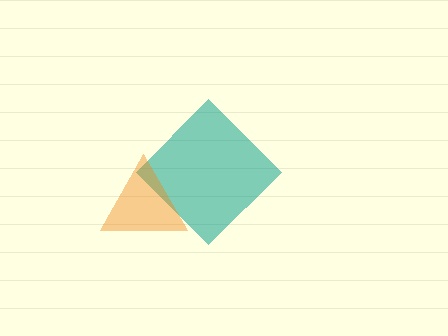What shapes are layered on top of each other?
The layered shapes are: a teal diamond, an orange triangle.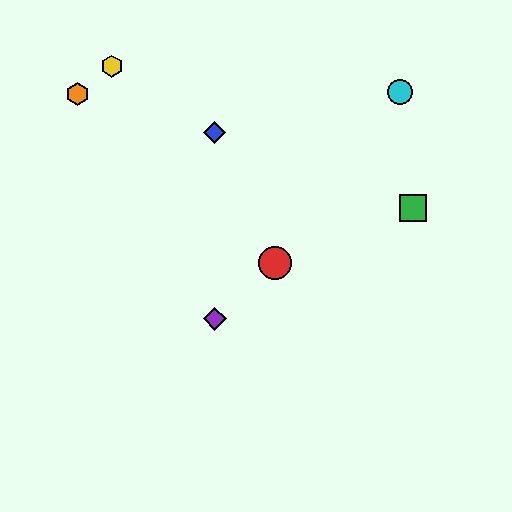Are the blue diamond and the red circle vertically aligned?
No, the blue diamond is at x≈215 and the red circle is at x≈275.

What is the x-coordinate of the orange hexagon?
The orange hexagon is at x≈78.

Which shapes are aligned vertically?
The blue diamond, the purple diamond are aligned vertically.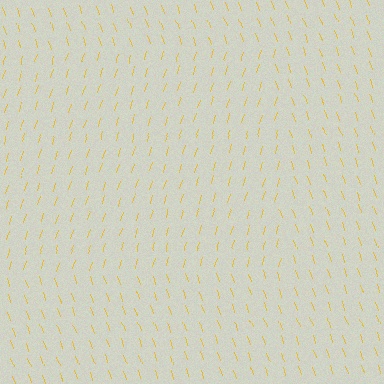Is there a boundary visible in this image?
Yes, there is a texture boundary formed by a change in line orientation.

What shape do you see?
I see a rectangle.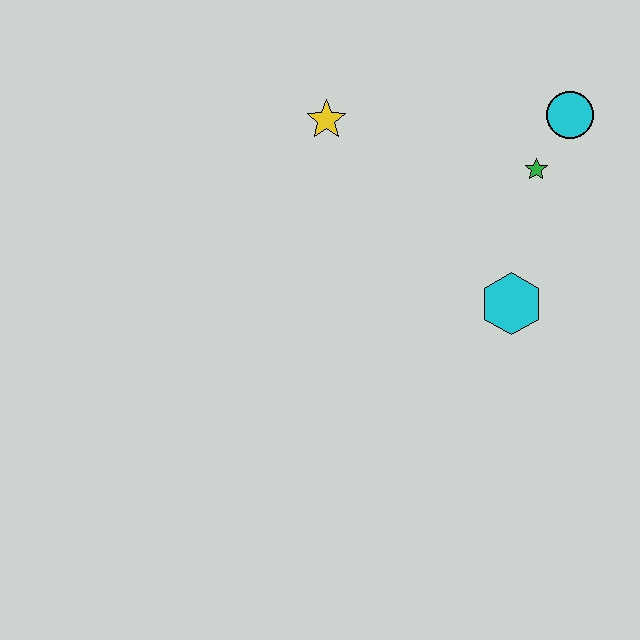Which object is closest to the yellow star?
The green star is closest to the yellow star.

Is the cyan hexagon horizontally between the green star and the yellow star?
Yes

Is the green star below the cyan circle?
Yes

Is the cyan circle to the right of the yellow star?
Yes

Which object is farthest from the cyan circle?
The yellow star is farthest from the cyan circle.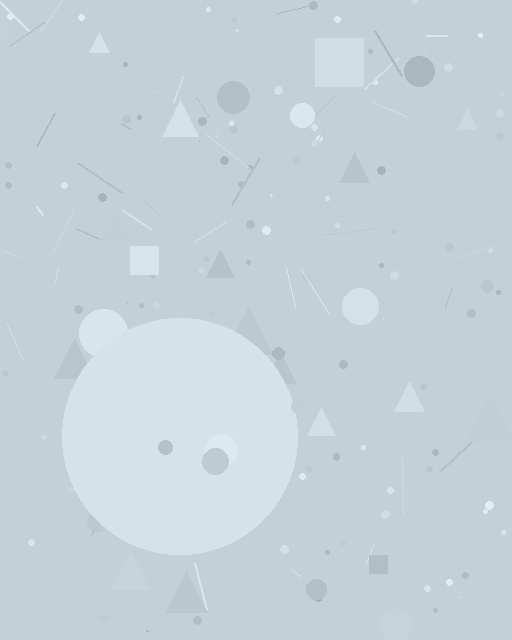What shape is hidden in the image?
A circle is hidden in the image.